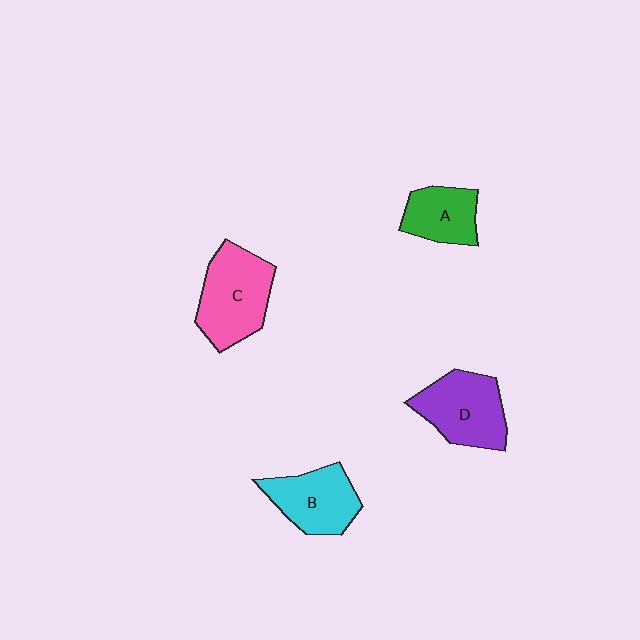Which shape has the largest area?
Shape C (pink).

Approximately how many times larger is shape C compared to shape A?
Approximately 1.6 times.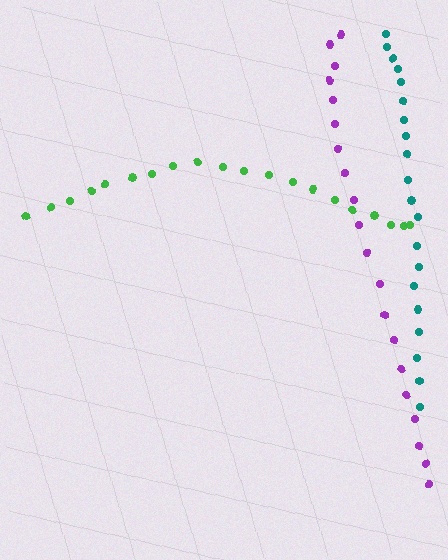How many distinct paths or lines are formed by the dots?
There are 3 distinct paths.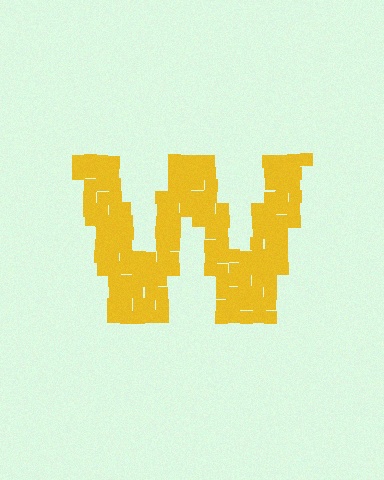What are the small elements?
The small elements are squares.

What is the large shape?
The large shape is the letter W.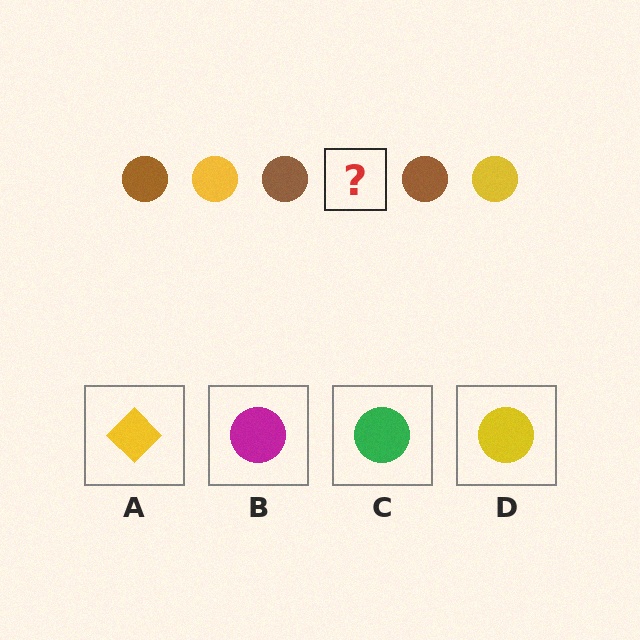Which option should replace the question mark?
Option D.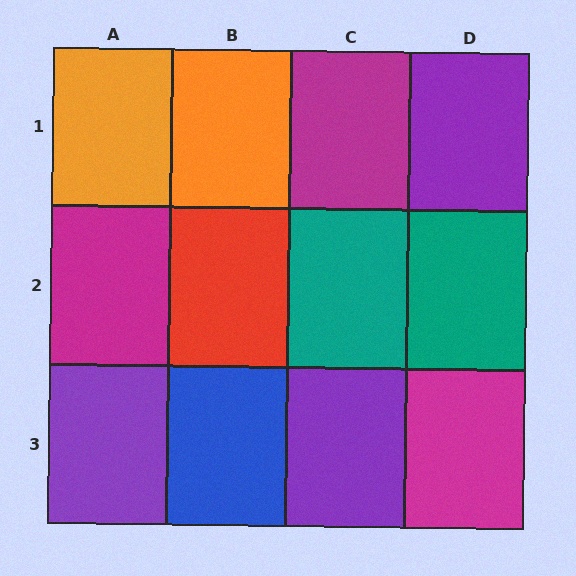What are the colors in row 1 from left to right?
Orange, orange, magenta, purple.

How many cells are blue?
1 cell is blue.